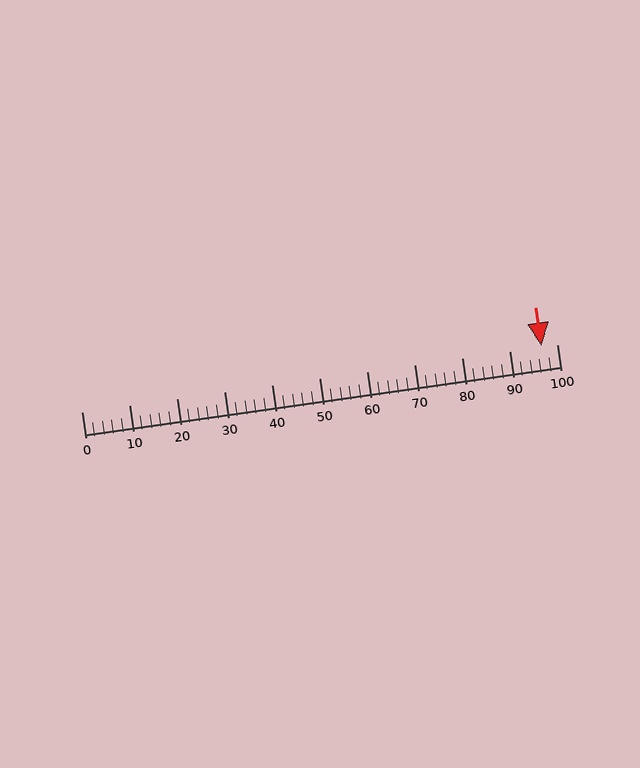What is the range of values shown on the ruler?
The ruler shows values from 0 to 100.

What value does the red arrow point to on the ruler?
The red arrow points to approximately 97.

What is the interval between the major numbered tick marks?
The major tick marks are spaced 10 units apart.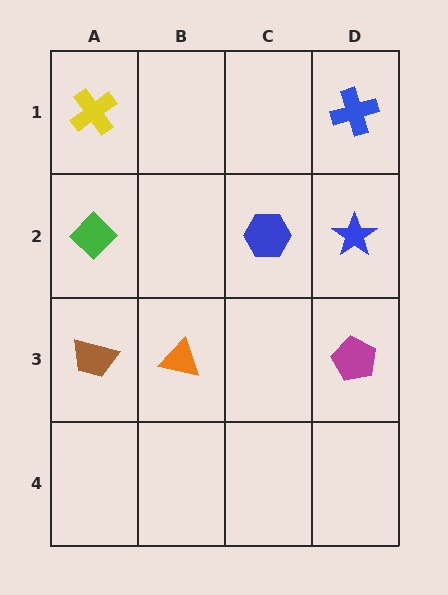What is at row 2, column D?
A blue star.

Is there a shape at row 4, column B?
No, that cell is empty.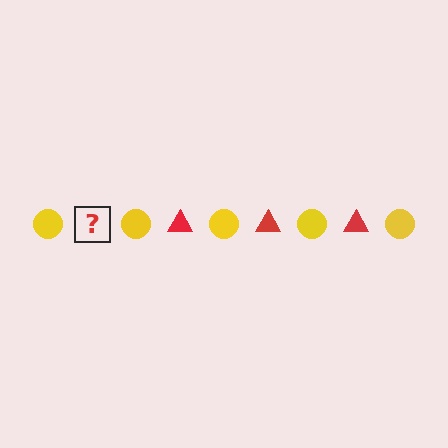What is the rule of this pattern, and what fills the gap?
The rule is that the pattern alternates between yellow circle and red triangle. The gap should be filled with a red triangle.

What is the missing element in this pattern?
The missing element is a red triangle.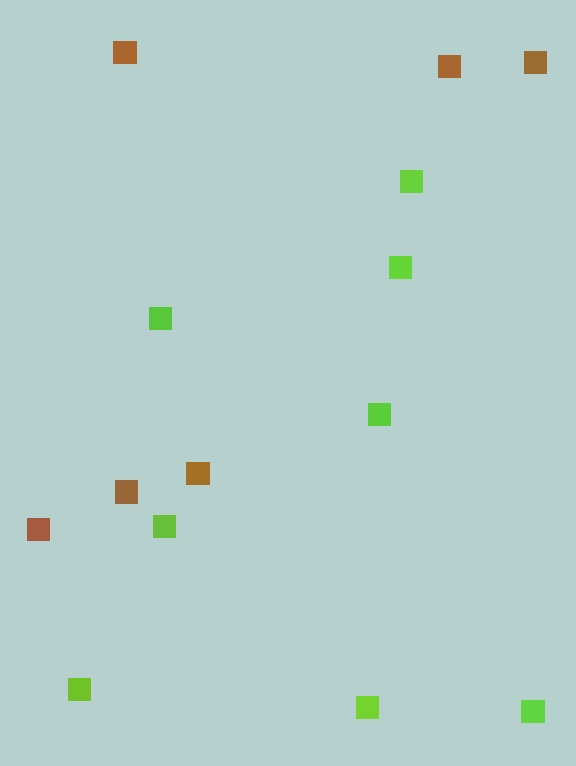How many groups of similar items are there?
There are 2 groups: one group of lime squares (8) and one group of brown squares (6).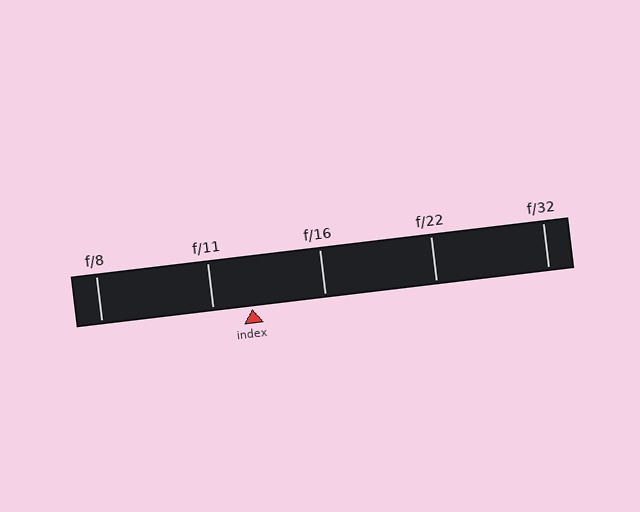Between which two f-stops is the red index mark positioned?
The index mark is between f/11 and f/16.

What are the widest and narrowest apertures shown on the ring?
The widest aperture shown is f/8 and the narrowest is f/32.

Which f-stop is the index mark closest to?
The index mark is closest to f/11.